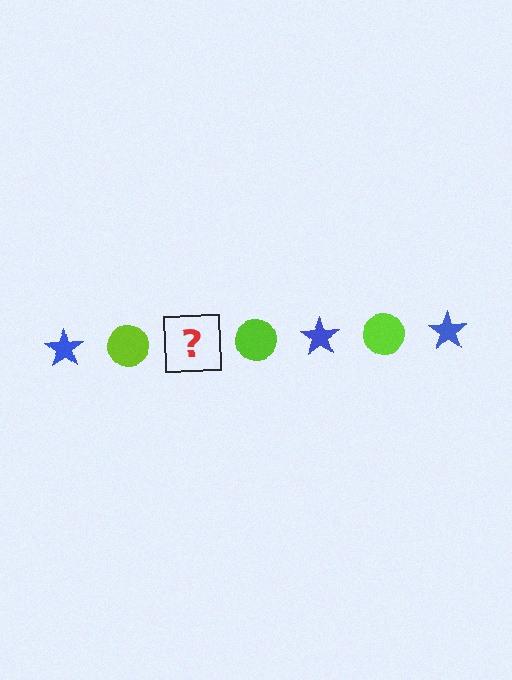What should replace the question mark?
The question mark should be replaced with a blue star.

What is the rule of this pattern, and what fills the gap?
The rule is that the pattern alternates between blue star and lime circle. The gap should be filled with a blue star.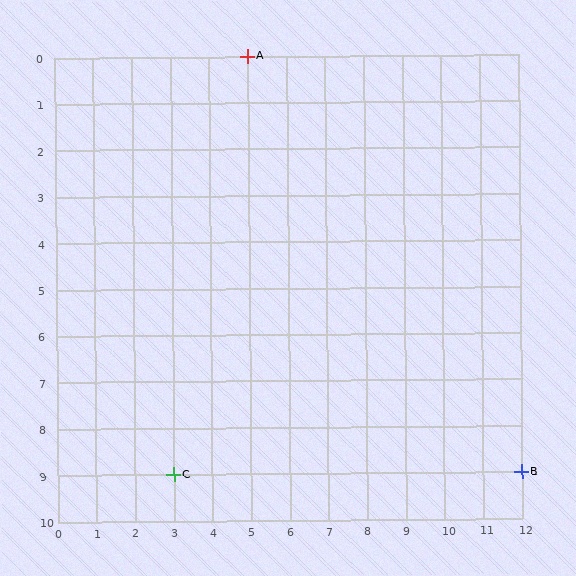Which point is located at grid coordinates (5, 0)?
Point A is at (5, 0).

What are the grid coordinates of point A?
Point A is at grid coordinates (5, 0).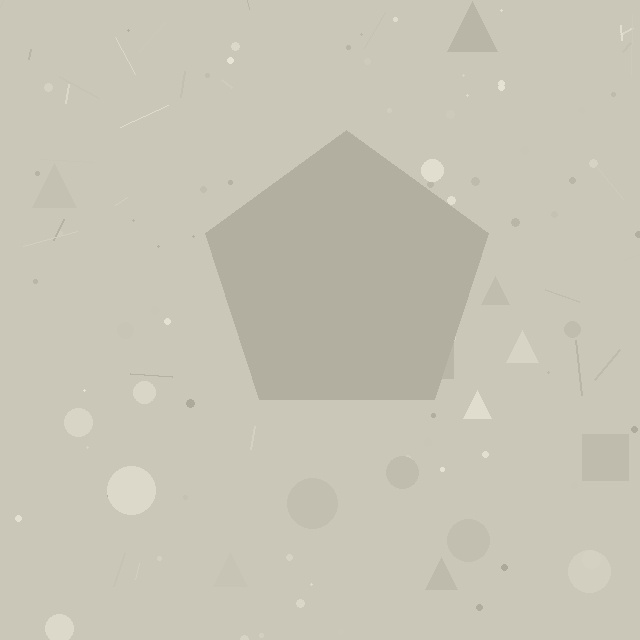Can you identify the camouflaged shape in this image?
The camouflaged shape is a pentagon.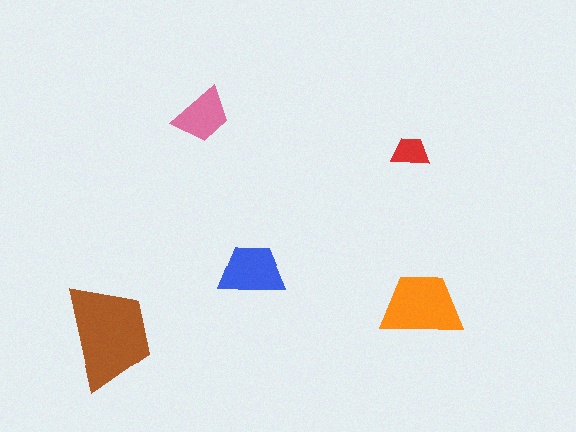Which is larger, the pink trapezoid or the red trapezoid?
The pink one.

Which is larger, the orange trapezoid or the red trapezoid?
The orange one.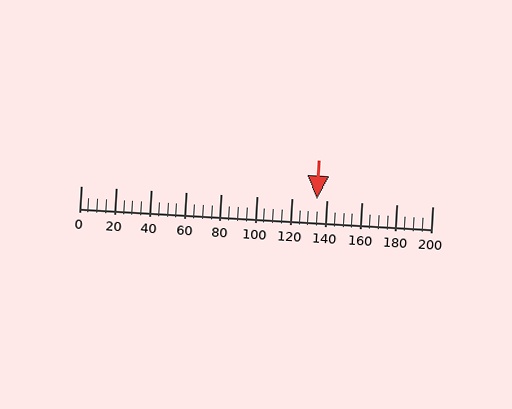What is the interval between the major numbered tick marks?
The major tick marks are spaced 20 units apart.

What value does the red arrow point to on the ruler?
The red arrow points to approximately 135.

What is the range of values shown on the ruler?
The ruler shows values from 0 to 200.